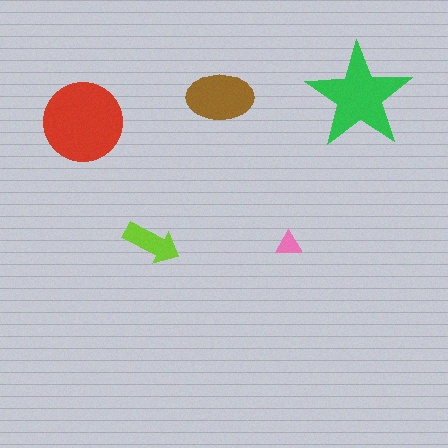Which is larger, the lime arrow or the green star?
The green star.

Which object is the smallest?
The pink triangle.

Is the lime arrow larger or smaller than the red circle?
Smaller.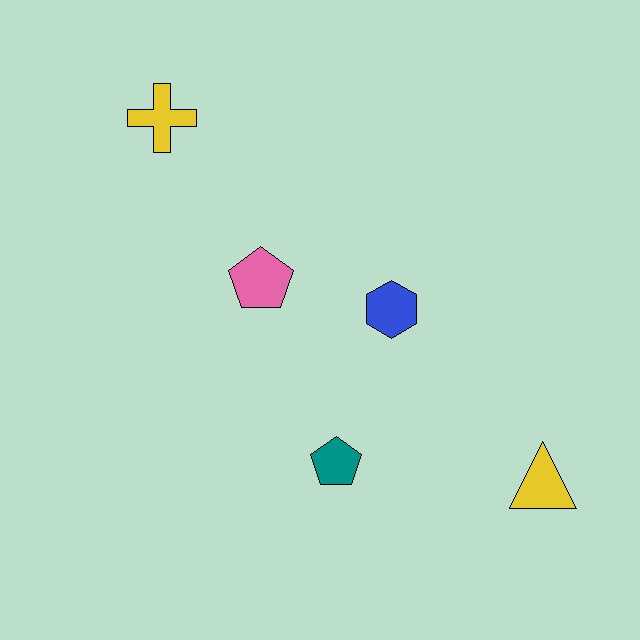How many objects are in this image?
There are 5 objects.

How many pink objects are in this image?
There is 1 pink object.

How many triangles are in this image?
There is 1 triangle.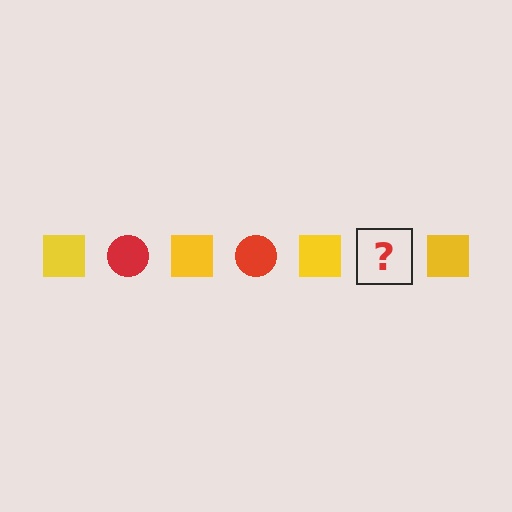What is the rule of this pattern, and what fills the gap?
The rule is that the pattern alternates between yellow square and red circle. The gap should be filled with a red circle.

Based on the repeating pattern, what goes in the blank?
The blank should be a red circle.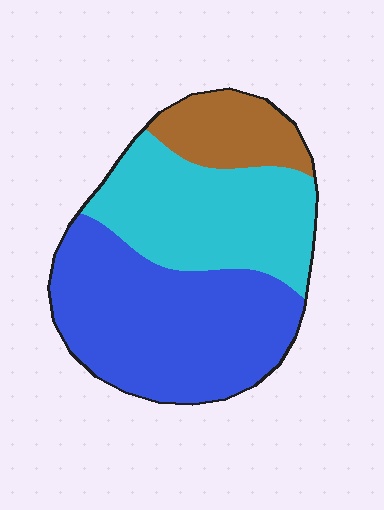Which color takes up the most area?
Blue, at roughly 50%.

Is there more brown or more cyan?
Cyan.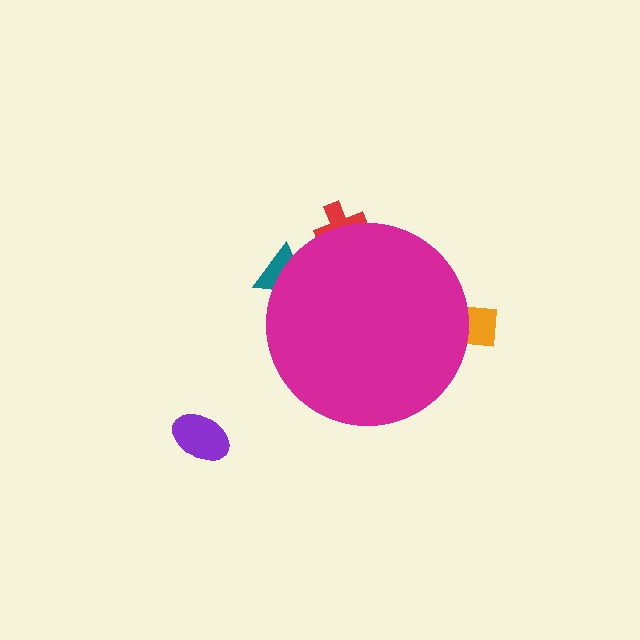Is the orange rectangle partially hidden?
Yes, the orange rectangle is partially hidden behind the magenta circle.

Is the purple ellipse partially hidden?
No, the purple ellipse is fully visible.